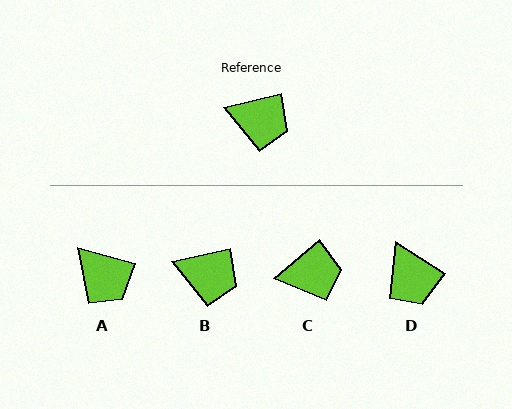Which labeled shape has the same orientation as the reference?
B.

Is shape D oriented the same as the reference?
No, it is off by about 45 degrees.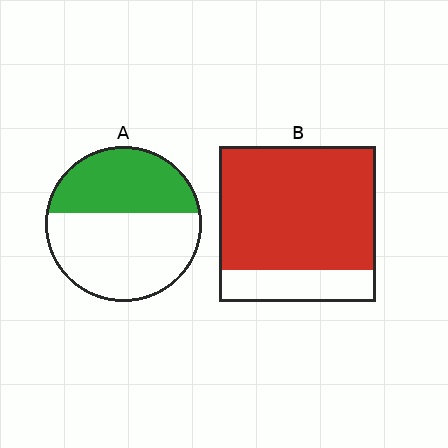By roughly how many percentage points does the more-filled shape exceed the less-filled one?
By roughly 40 percentage points (B over A).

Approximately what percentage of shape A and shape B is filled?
A is approximately 40% and B is approximately 80%.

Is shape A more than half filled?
No.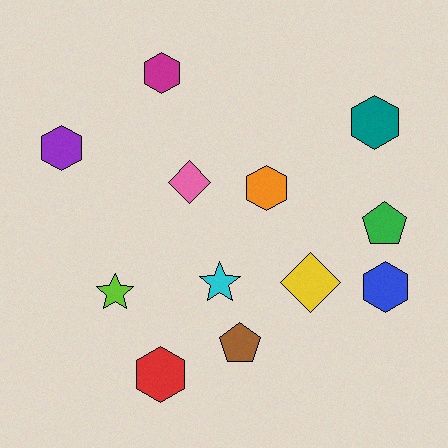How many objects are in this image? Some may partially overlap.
There are 12 objects.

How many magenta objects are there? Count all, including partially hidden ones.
There is 1 magenta object.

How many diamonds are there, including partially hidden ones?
There are 2 diamonds.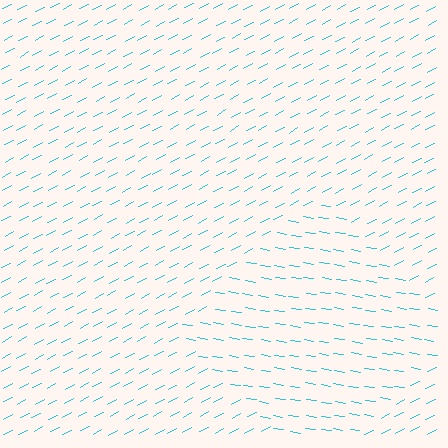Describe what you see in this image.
The image is filled with small cyan line segments. A diamond region in the image has lines oriented differently from the surrounding lines, creating a visible texture boundary.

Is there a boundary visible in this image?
Yes, there is a texture boundary formed by a change in line orientation.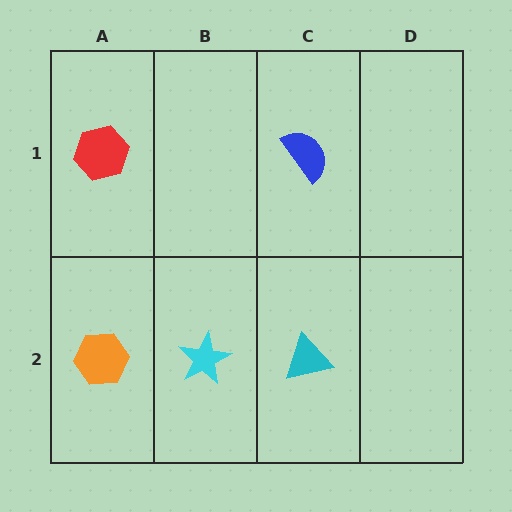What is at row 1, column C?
A blue semicircle.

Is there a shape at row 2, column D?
No, that cell is empty.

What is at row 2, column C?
A cyan triangle.